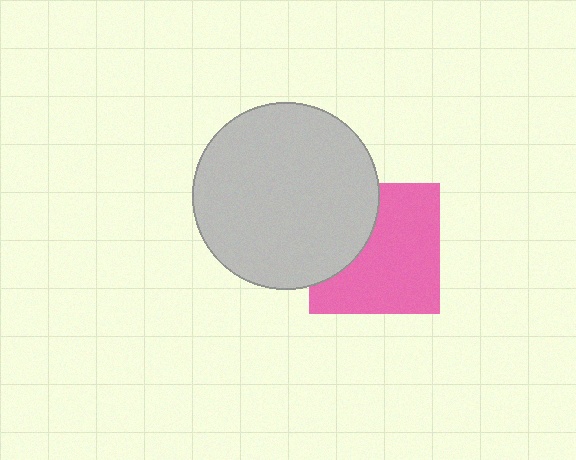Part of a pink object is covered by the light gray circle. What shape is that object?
It is a square.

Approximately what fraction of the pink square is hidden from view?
Roughly 33% of the pink square is hidden behind the light gray circle.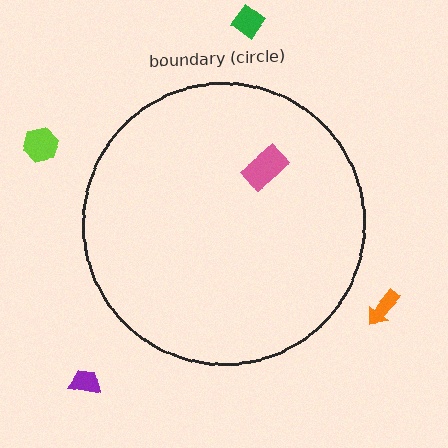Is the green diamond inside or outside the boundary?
Outside.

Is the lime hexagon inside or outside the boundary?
Outside.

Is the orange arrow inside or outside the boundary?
Outside.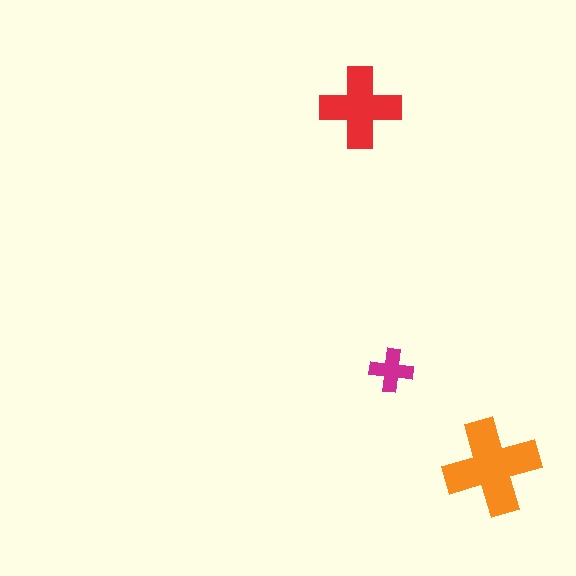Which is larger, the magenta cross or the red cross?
The red one.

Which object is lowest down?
The orange cross is bottommost.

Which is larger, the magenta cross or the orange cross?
The orange one.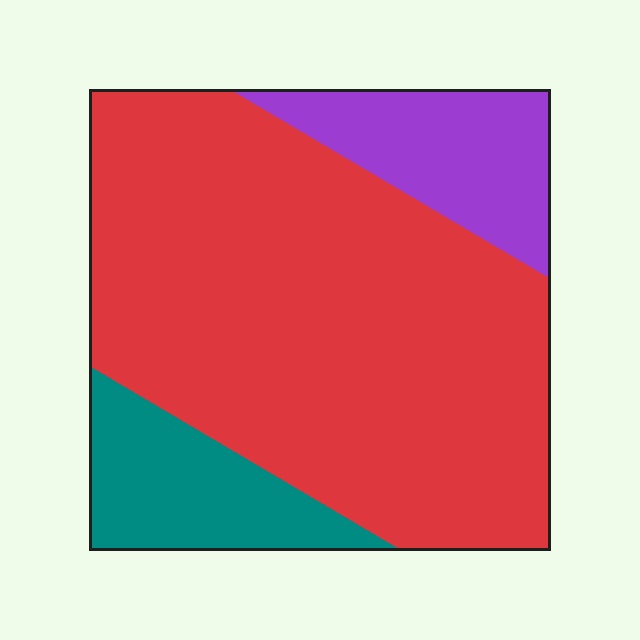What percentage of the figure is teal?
Teal covers about 15% of the figure.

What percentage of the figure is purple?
Purple takes up less than a sixth of the figure.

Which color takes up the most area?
Red, at roughly 70%.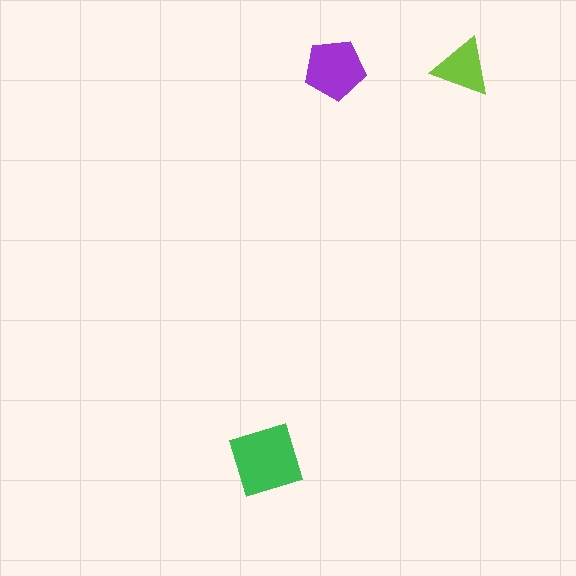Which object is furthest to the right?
The lime triangle is rightmost.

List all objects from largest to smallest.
The green diamond, the purple pentagon, the lime triangle.